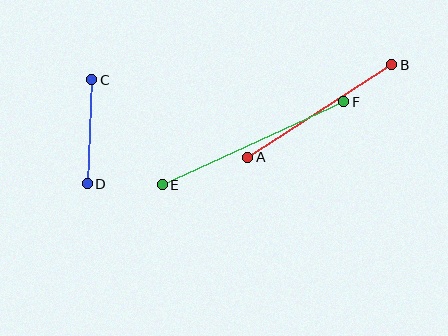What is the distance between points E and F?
The distance is approximately 200 pixels.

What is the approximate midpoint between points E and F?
The midpoint is at approximately (253, 143) pixels.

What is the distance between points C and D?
The distance is approximately 104 pixels.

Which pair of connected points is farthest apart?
Points E and F are farthest apart.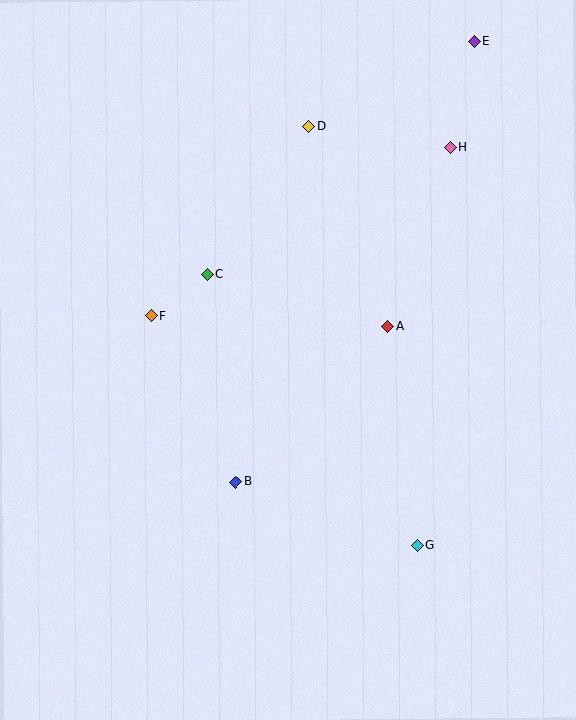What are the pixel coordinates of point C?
Point C is at (207, 274).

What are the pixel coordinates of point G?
Point G is at (417, 545).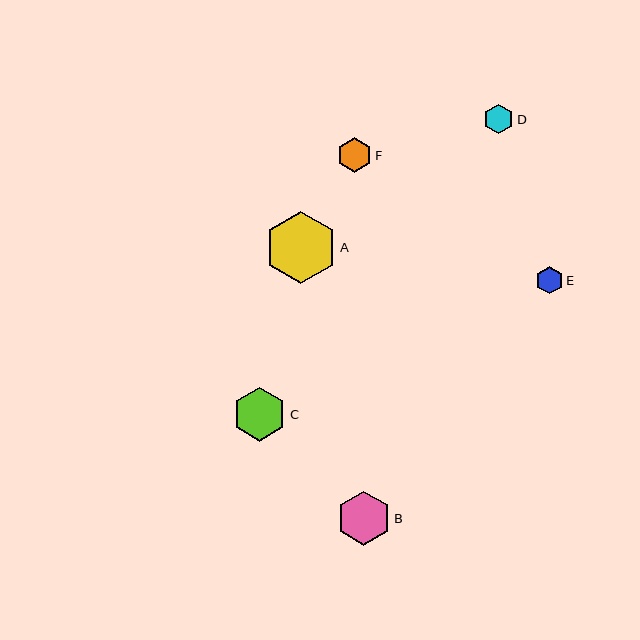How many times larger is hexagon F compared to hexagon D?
Hexagon F is approximately 1.2 times the size of hexagon D.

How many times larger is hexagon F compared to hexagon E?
Hexagon F is approximately 1.2 times the size of hexagon E.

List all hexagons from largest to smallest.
From largest to smallest: A, B, C, F, D, E.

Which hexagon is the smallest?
Hexagon E is the smallest with a size of approximately 28 pixels.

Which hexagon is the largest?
Hexagon A is the largest with a size of approximately 72 pixels.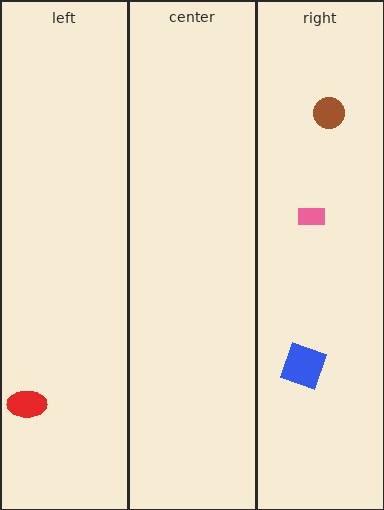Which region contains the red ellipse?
The left region.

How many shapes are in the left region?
1.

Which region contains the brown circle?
The right region.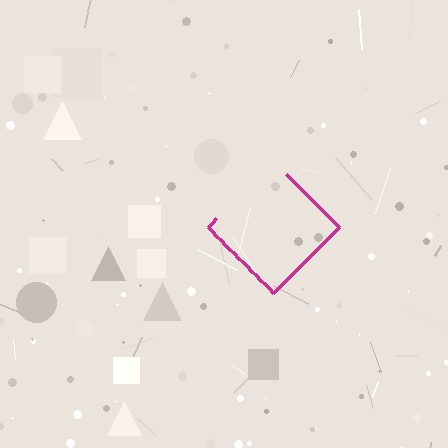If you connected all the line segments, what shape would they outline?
They would outline a diamond.